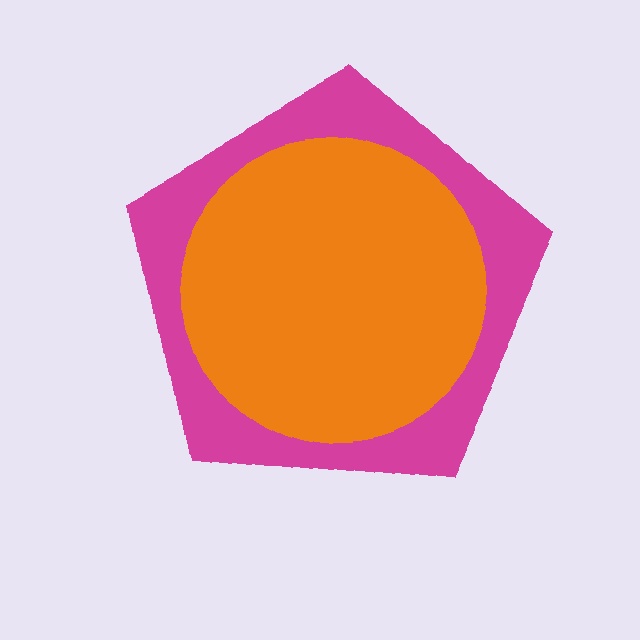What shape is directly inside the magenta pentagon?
The orange circle.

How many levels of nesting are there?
2.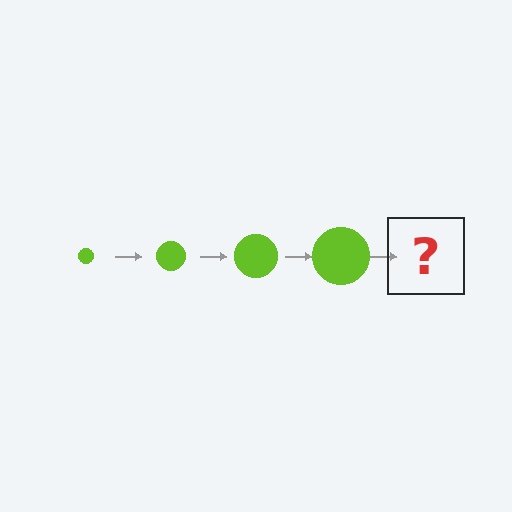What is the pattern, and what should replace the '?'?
The pattern is that the circle gets progressively larger each step. The '?' should be a lime circle, larger than the previous one.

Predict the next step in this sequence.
The next step is a lime circle, larger than the previous one.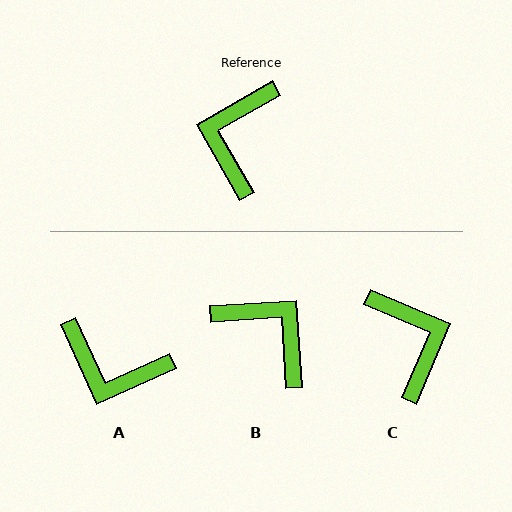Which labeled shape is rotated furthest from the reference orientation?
C, about 143 degrees away.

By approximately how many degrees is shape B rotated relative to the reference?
Approximately 116 degrees clockwise.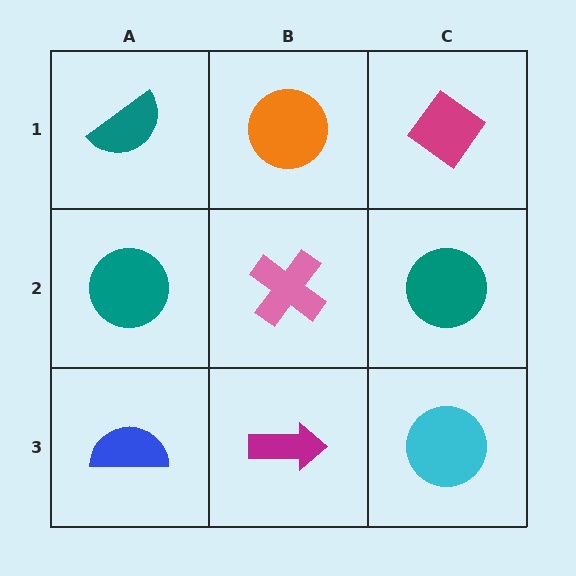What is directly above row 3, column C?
A teal circle.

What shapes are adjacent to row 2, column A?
A teal semicircle (row 1, column A), a blue semicircle (row 3, column A), a pink cross (row 2, column B).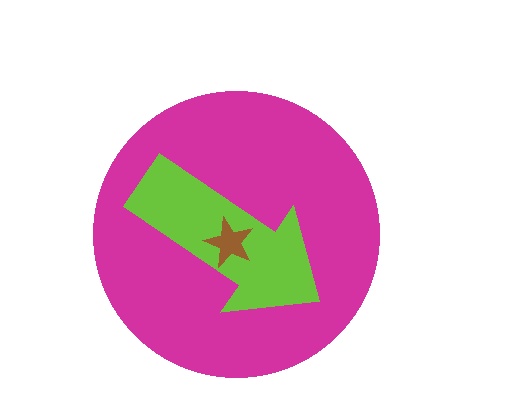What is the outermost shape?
The magenta circle.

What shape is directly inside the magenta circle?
The lime arrow.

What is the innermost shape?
The brown star.